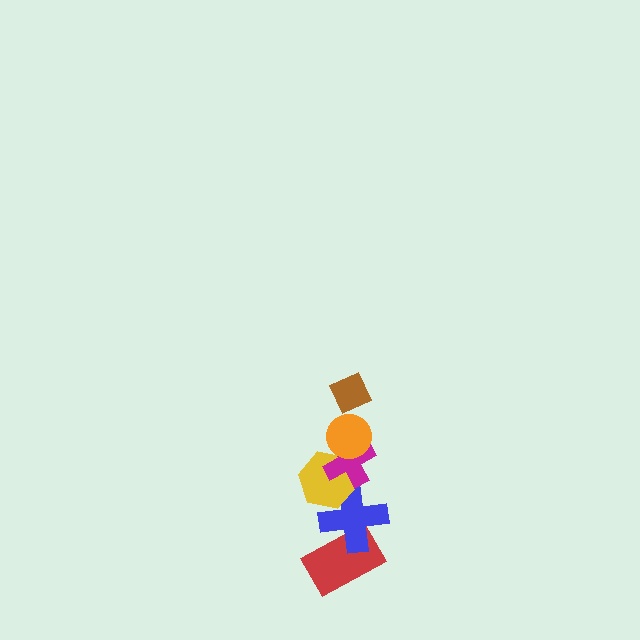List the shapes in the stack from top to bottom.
From top to bottom: the brown diamond, the orange circle, the magenta cross, the yellow hexagon, the blue cross, the red rectangle.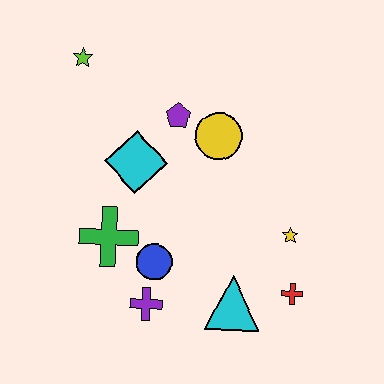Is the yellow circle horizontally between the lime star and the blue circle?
No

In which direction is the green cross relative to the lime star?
The green cross is below the lime star.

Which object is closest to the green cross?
The blue circle is closest to the green cross.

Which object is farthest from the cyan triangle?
The lime star is farthest from the cyan triangle.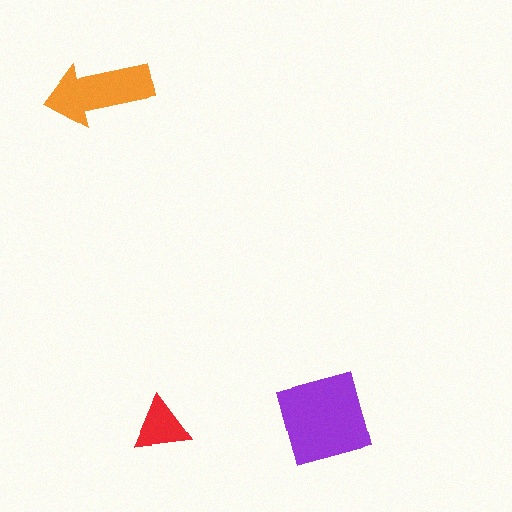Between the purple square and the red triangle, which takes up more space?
The purple square.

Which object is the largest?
The purple square.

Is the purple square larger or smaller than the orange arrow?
Larger.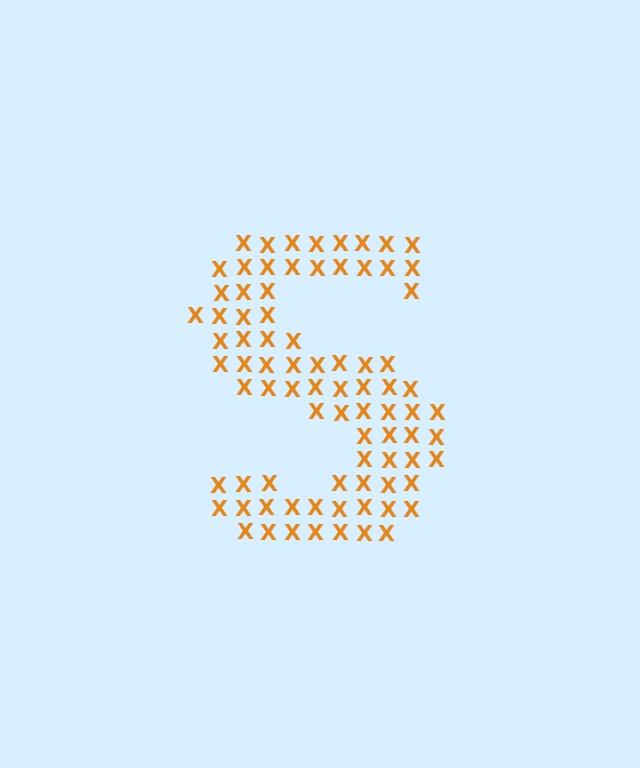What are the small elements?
The small elements are letter X's.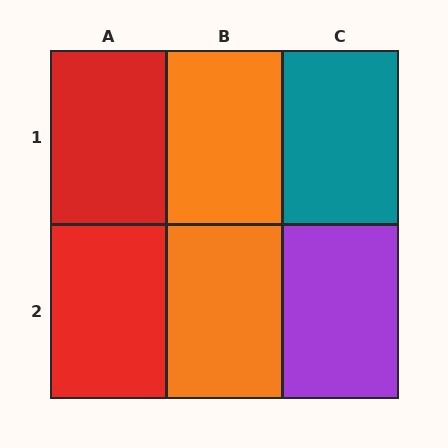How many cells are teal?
1 cell is teal.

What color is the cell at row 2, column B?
Orange.